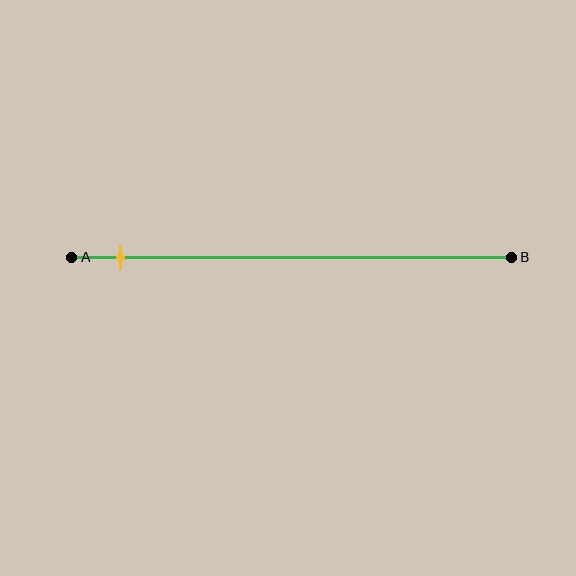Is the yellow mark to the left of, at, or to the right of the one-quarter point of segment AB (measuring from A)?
The yellow mark is to the left of the one-quarter point of segment AB.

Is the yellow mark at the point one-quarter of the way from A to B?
No, the mark is at about 10% from A, not at the 25% one-quarter point.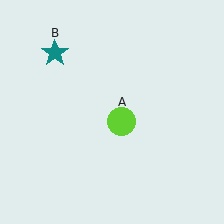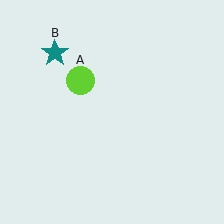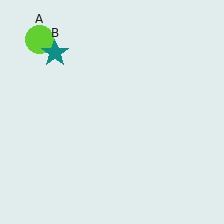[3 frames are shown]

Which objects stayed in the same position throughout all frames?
Teal star (object B) remained stationary.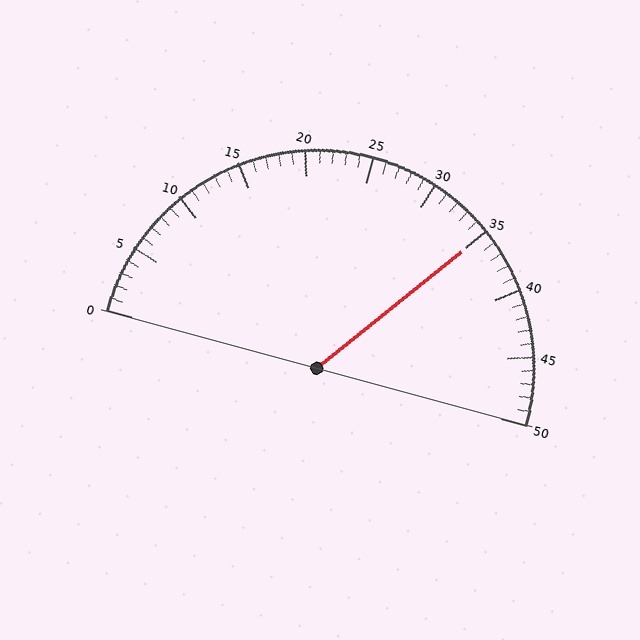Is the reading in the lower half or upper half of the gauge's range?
The reading is in the upper half of the range (0 to 50).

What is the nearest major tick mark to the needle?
The nearest major tick mark is 35.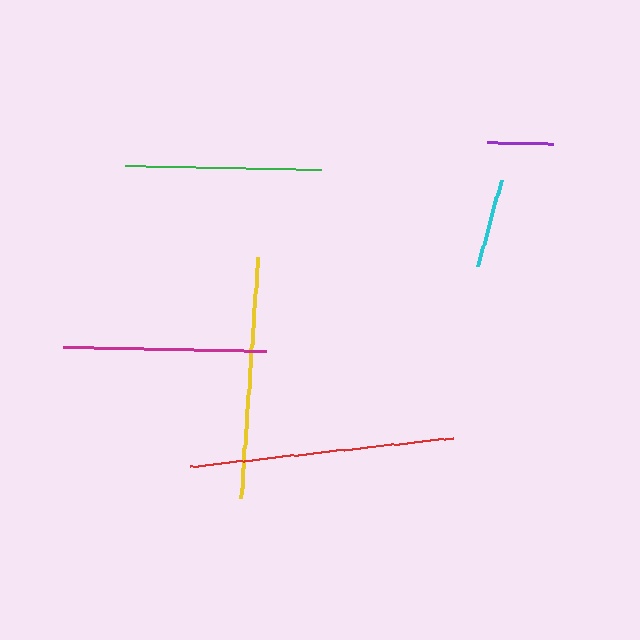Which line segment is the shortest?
The purple line is the shortest at approximately 66 pixels.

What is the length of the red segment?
The red segment is approximately 264 pixels long.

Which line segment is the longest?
The red line is the longest at approximately 264 pixels.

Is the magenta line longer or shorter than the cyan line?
The magenta line is longer than the cyan line.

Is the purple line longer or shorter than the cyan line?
The cyan line is longer than the purple line.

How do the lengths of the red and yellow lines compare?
The red and yellow lines are approximately the same length.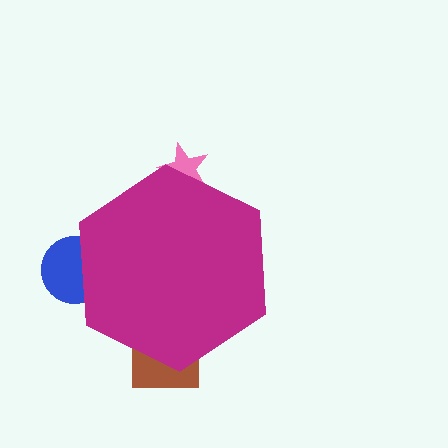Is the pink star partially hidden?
Yes, the pink star is partially hidden behind the magenta hexagon.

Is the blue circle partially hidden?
Yes, the blue circle is partially hidden behind the magenta hexagon.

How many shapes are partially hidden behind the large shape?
3 shapes are partially hidden.